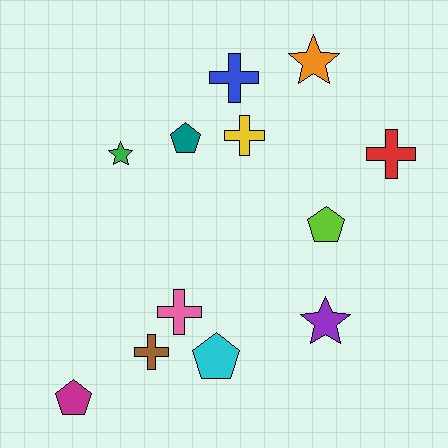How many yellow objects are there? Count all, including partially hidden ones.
There is 1 yellow object.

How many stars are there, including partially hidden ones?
There are 3 stars.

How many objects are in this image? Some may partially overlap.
There are 12 objects.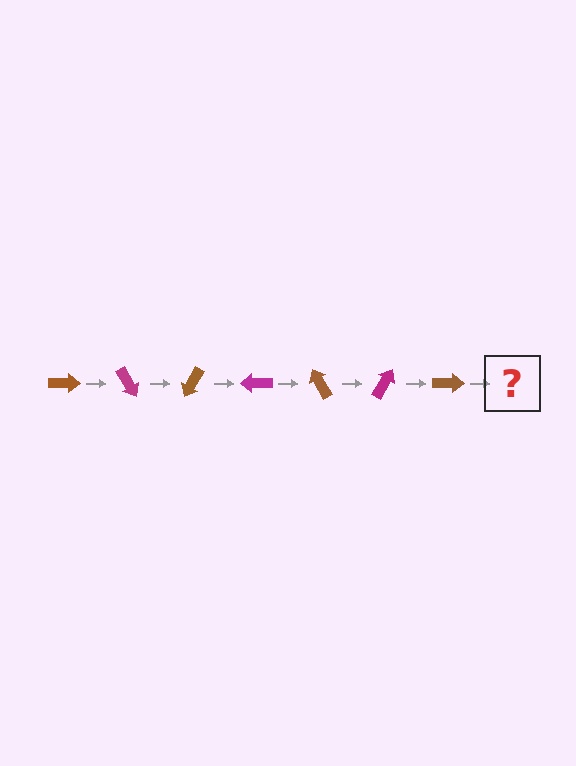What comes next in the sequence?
The next element should be a magenta arrow, rotated 420 degrees from the start.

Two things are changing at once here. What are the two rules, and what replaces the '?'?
The two rules are that it rotates 60 degrees each step and the color cycles through brown and magenta. The '?' should be a magenta arrow, rotated 420 degrees from the start.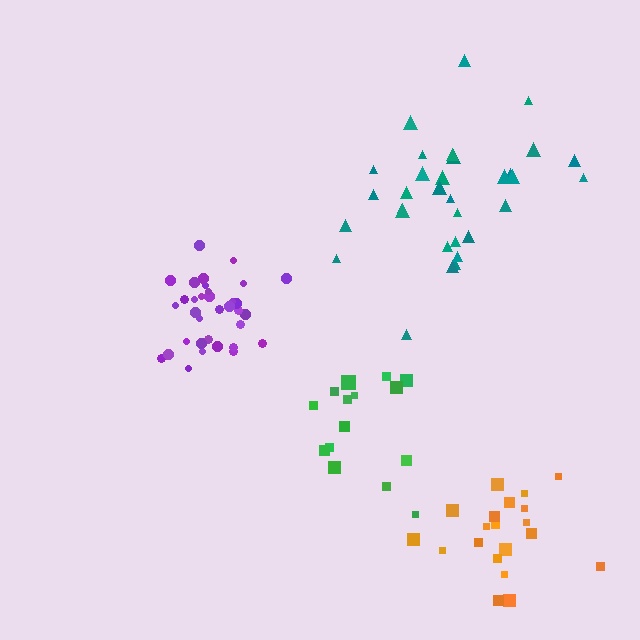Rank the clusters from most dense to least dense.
purple, orange, green, teal.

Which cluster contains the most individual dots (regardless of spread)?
Purple (34).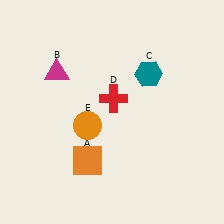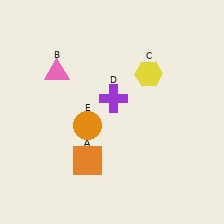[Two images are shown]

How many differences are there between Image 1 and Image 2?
There are 3 differences between the two images.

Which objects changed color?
B changed from magenta to pink. C changed from teal to yellow. D changed from red to purple.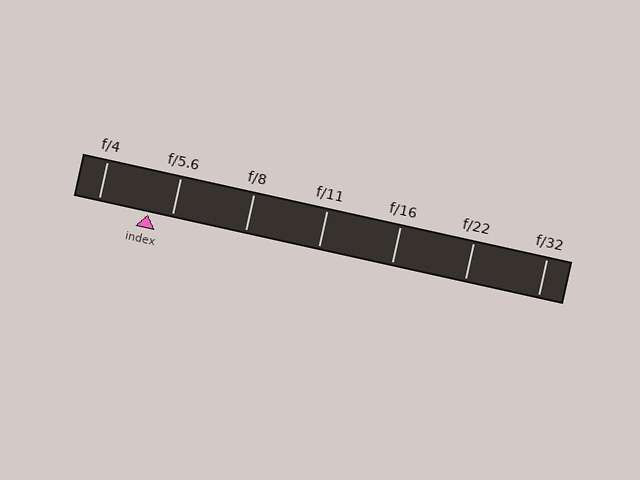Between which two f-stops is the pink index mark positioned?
The index mark is between f/4 and f/5.6.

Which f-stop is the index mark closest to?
The index mark is closest to f/5.6.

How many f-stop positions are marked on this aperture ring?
There are 7 f-stop positions marked.